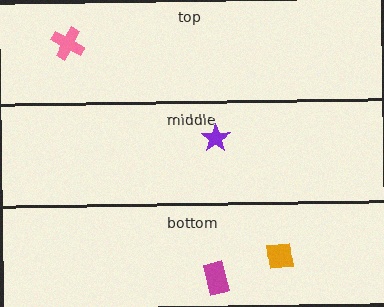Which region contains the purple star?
The middle region.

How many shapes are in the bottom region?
2.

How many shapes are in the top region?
1.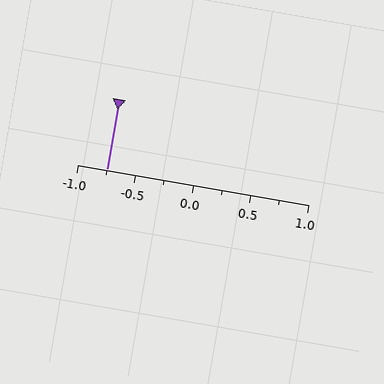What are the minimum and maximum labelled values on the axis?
The axis runs from -1.0 to 1.0.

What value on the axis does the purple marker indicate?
The marker indicates approximately -0.75.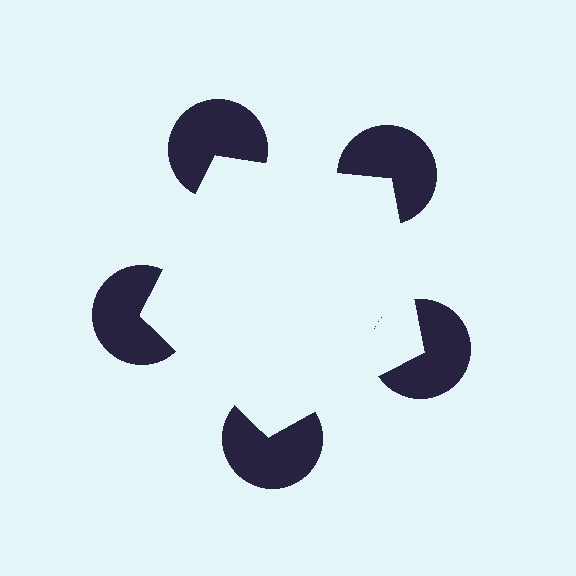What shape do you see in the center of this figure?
An illusory pentagon — its edges are inferred from the aligned wedge cuts in the pac-man discs, not physically drawn.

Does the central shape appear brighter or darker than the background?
It typically appears slightly brighter than the background, even though no actual brightness change is drawn.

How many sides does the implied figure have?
5 sides.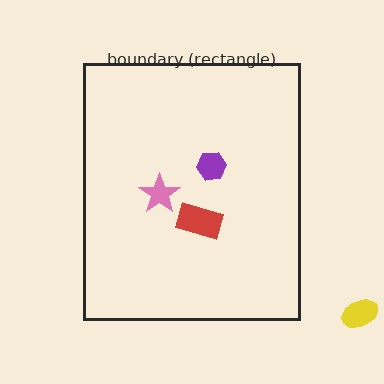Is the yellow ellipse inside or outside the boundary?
Outside.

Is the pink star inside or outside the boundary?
Inside.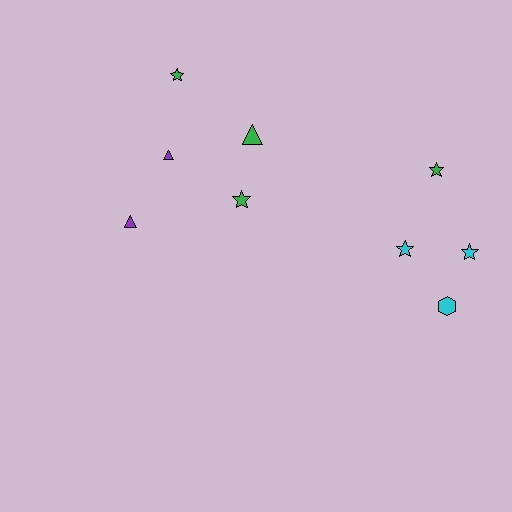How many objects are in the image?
There are 9 objects.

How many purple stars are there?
There are no purple stars.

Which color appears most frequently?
Green, with 4 objects.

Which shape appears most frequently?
Star, with 5 objects.